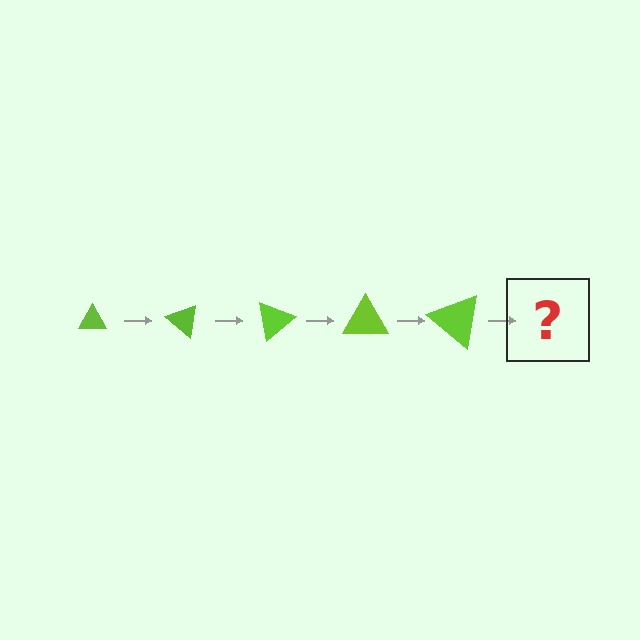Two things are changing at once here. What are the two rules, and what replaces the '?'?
The two rules are that the triangle grows larger each step and it rotates 40 degrees each step. The '?' should be a triangle, larger than the previous one and rotated 200 degrees from the start.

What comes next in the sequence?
The next element should be a triangle, larger than the previous one and rotated 200 degrees from the start.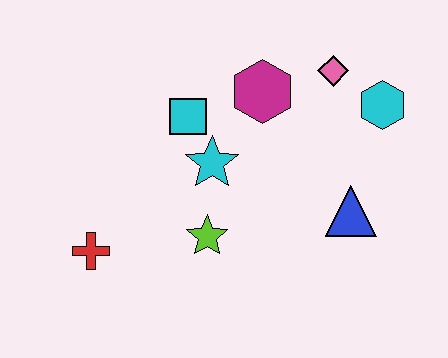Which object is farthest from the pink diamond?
The red cross is farthest from the pink diamond.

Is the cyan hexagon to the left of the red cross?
No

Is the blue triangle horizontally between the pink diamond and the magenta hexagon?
No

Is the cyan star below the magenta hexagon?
Yes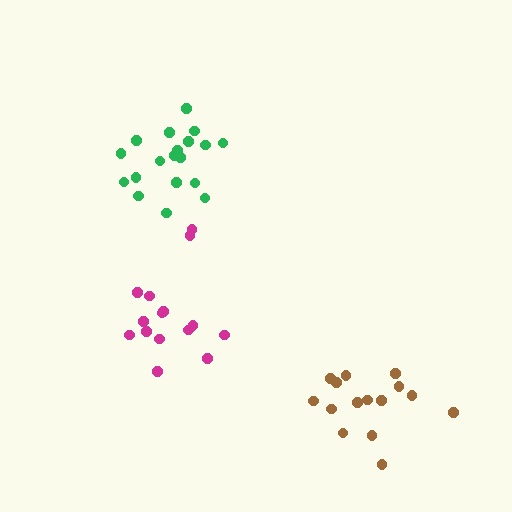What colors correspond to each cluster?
The clusters are colored: magenta, green, brown.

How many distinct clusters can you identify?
There are 3 distinct clusters.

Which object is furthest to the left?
The magenta cluster is leftmost.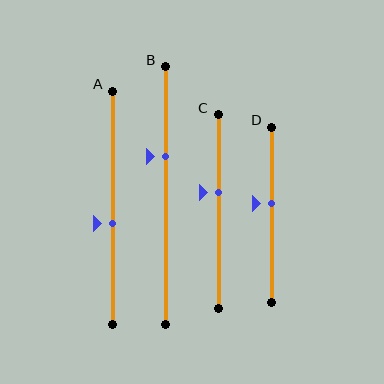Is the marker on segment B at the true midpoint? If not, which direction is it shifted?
No, the marker on segment B is shifted upward by about 15% of the segment length.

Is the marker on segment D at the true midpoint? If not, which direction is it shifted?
No, the marker on segment D is shifted upward by about 6% of the segment length.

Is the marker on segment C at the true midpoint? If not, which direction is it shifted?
No, the marker on segment C is shifted upward by about 10% of the segment length.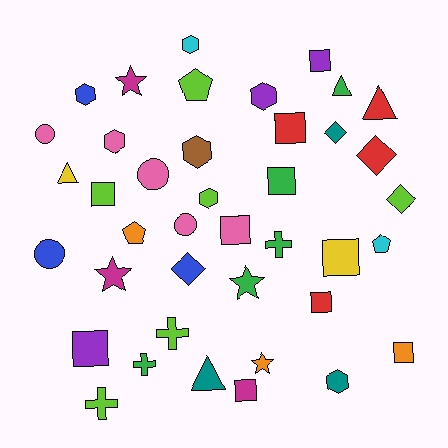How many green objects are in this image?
There are 5 green objects.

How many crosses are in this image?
There are 4 crosses.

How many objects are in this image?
There are 40 objects.